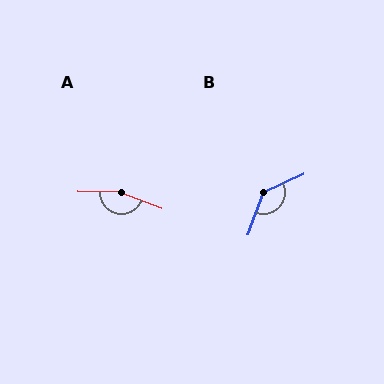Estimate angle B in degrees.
Approximately 135 degrees.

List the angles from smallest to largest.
B (135°), A (159°).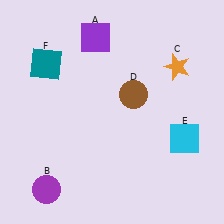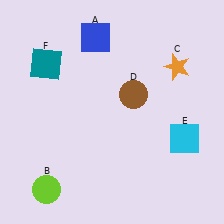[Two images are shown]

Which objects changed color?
A changed from purple to blue. B changed from purple to lime.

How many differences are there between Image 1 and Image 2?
There are 2 differences between the two images.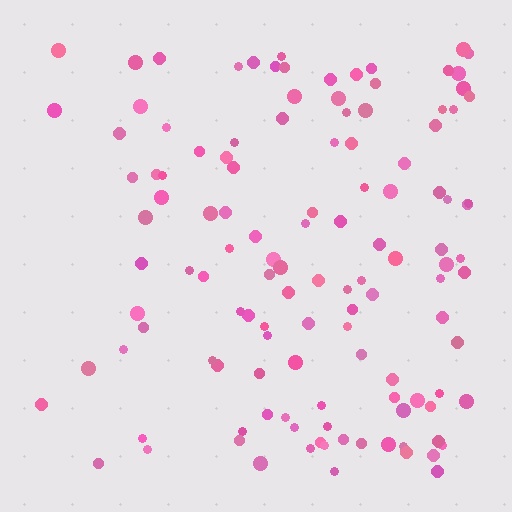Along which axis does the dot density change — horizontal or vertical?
Horizontal.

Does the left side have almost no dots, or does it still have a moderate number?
Still a moderate number, just noticeably fewer than the right.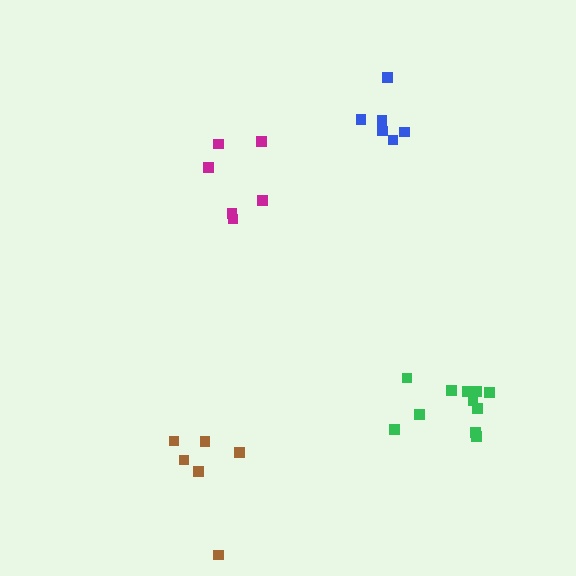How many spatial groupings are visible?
There are 4 spatial groupings.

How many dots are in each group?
Group 1: 6 dots, Group 2: 11 dots, Group 3: 6 dots, Group 4: 6 dots (29 total).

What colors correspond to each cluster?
The clusters are colored: magenta, green, brown, blue.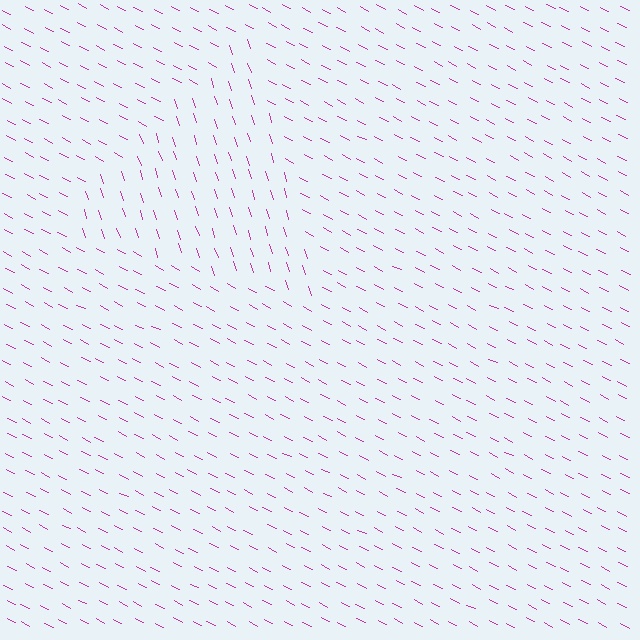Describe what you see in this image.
The image is filled with small magenta line segments. A triangle region in the image has lines oriented differently from the surrounding lines, creating a visible texture boundary.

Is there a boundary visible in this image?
Yes, there is a texture boundary formed by a change in line orientation.